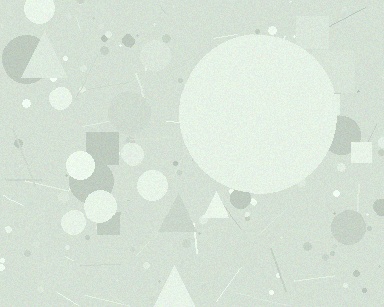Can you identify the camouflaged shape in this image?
The camouflaged shape is a circle.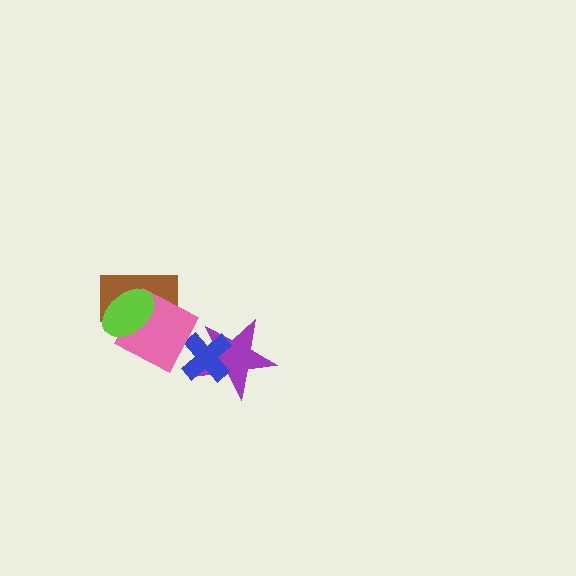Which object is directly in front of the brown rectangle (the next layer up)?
The pink diamond is directly in front of the brown rectangle.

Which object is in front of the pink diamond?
The lime ellipse is in front of the pink diamond.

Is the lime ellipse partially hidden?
No, no other shape covers it.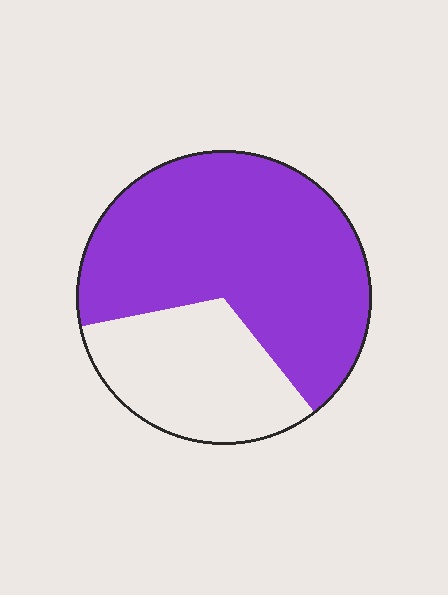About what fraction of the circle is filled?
About two thirds (2/3).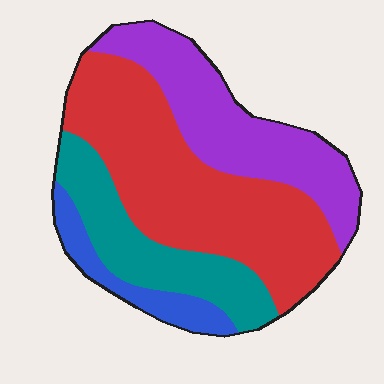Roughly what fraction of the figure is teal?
Teal takes up about one fifth (1/5) of the figure.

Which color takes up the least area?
Blue, at roughly 10%.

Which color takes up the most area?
Red, at roughly 45%.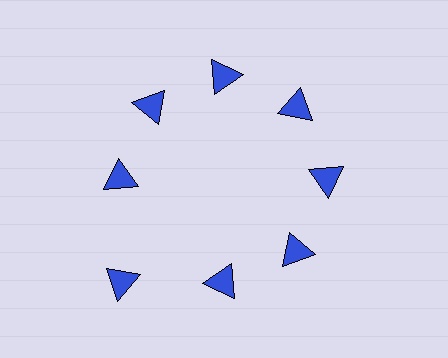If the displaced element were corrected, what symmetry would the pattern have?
It would have 8-fold rotational symmetry — the pattern would map onto itself every 45 degrees.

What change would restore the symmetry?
The symmetry would be restored by moving it inward, back onto the ring so that all 8 triangles sit at equal angles and equal distance from the center.